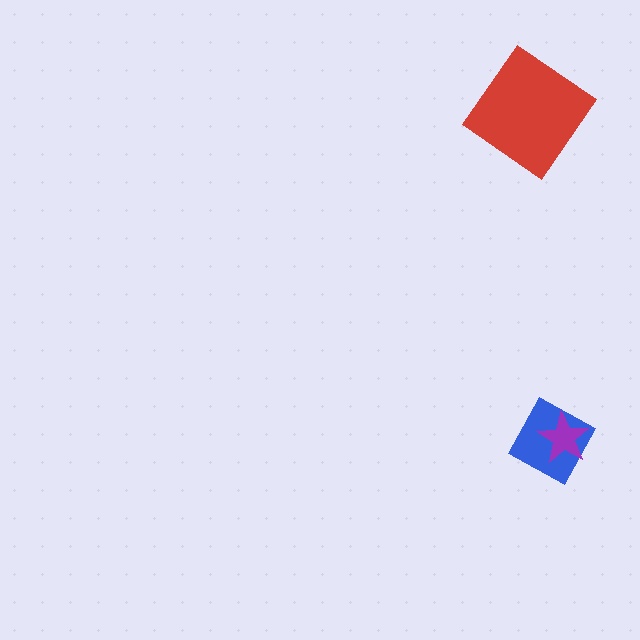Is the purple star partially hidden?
No, no other shape covers it.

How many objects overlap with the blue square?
1 object overlaps with the blue square.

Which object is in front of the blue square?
The purple star is in front of the blue square.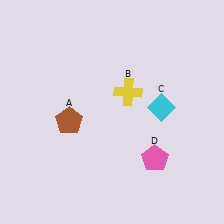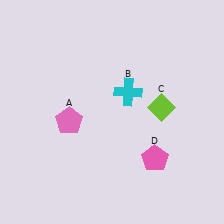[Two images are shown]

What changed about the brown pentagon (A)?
In Image 1, A is brown. In Image 2, it changed to pink.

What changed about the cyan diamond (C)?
In Image 1, C is cyan. In Image 2, it changed to lime.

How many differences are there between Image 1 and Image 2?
There are 3 differences between the two images.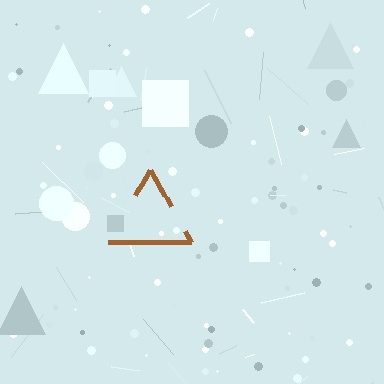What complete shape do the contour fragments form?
The contour fragments form a triangle.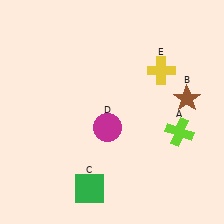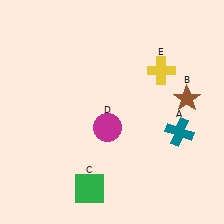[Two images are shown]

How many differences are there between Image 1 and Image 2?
There is 1 difference between the two images.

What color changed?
The cross (A) changed from lime in Image 1 to teal in Image 2.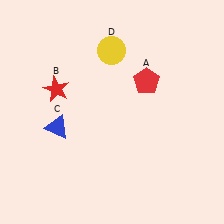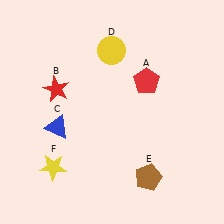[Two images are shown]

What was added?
A brown pentagon (E), a yellow star (F) were added in Image 2.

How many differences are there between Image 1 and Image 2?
There are 2 differences between the two images.